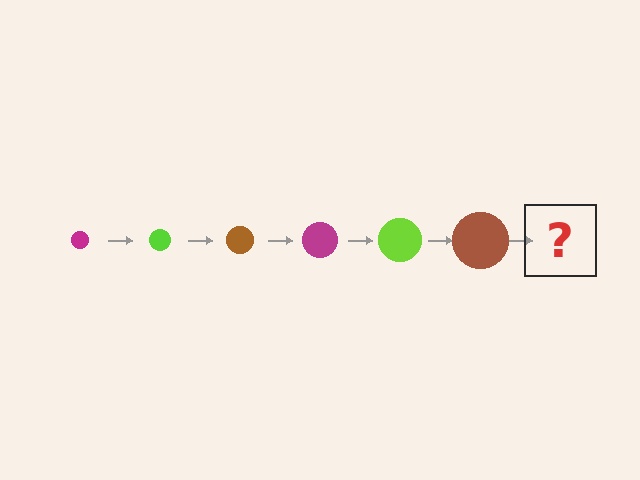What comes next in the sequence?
The next element should be a magenta circle, larger than the previous one.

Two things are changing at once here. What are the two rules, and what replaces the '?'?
The two rules are that the circle grows larger each step and the color cycles through magenta, lime, and brown. The '?' should be a magenta circle, larger than the previous one.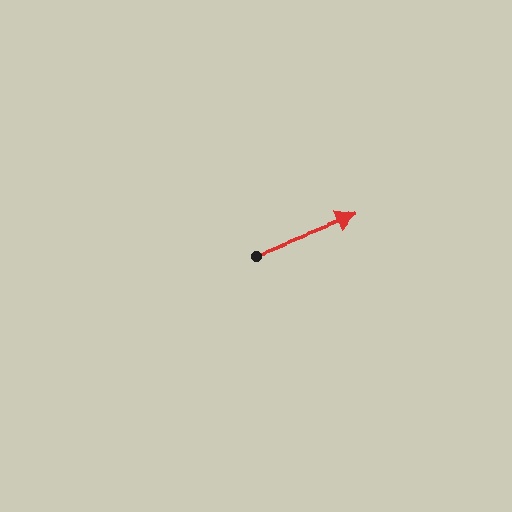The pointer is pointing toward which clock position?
Roughly 2 o'clock.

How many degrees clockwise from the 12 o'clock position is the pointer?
Approximately 69 degrees.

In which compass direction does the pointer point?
East.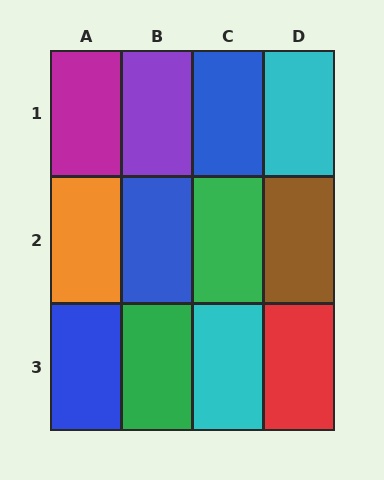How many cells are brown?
1 cell is brown.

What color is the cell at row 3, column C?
Cyan.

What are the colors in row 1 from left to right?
Magenta, purple, blue, cyan.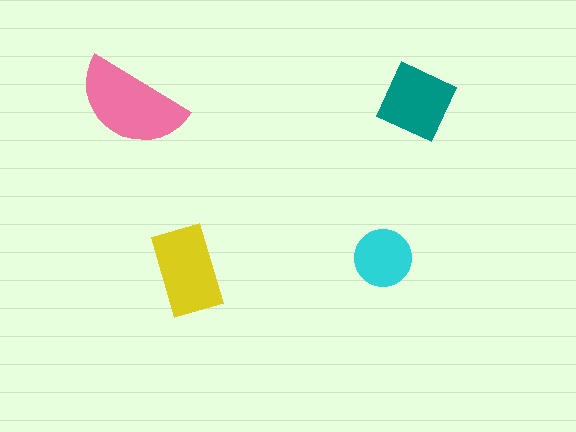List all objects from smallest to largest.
The cyan circle, the teal square, the yellow rectangle, the pink semicircle.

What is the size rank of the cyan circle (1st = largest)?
4th.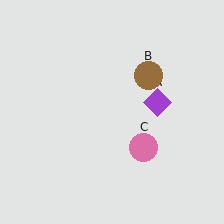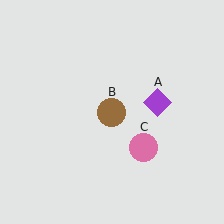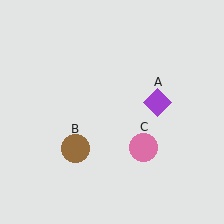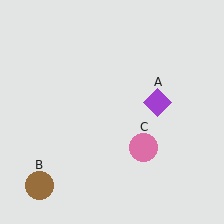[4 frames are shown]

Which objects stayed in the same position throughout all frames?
Purple diamond (object A) and pink circle (object C) remained stationary.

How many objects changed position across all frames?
1 object changed position: brown circle (object B).